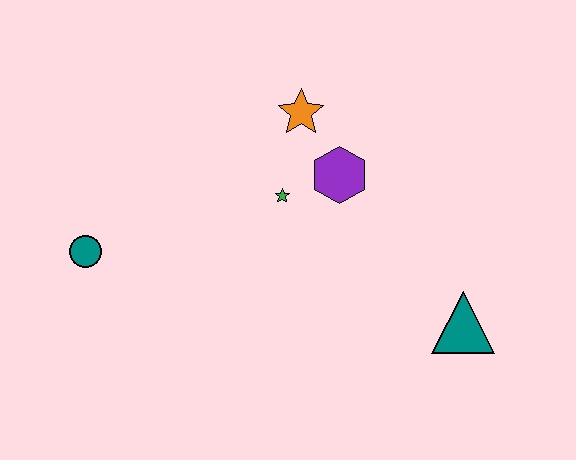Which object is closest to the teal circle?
The green star is closest to the teal circle.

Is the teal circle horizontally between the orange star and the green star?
No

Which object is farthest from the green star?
The teal triangle is farthest from the green star.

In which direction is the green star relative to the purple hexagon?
The green star is to the left of the purple hexagon.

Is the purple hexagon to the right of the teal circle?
Yes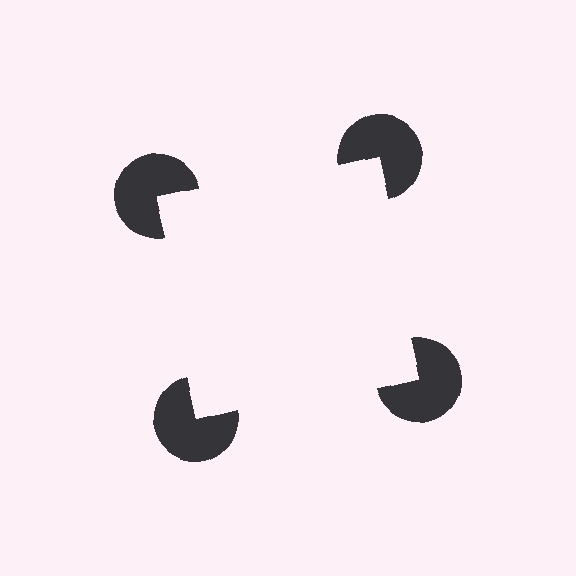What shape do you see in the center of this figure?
An illusory square — its edges are inferred from the aligned wedge cuts in the pac-man discs, not physically drawn.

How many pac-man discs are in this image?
There are 4 — one at each vertex of the illusory square.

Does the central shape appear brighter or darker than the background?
It typically appears slightly brighter than the background, even though no actual brightness change is drawn.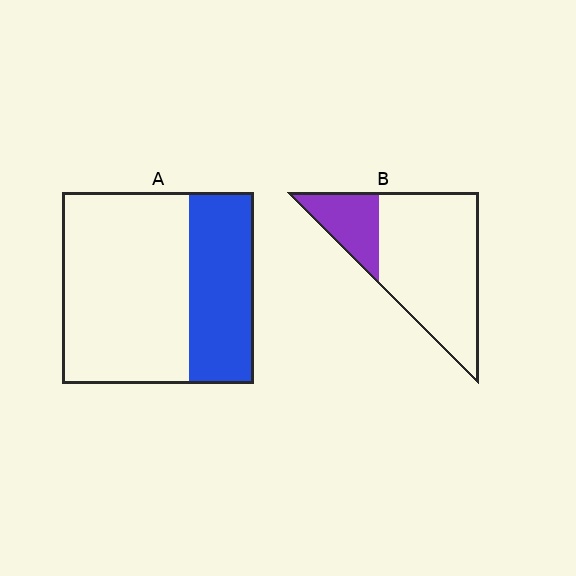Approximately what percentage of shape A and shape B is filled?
A is approximately 35% and B is approximately 25%.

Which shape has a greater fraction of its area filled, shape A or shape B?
Shape A.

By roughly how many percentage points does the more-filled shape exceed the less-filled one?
By roughly 10 percentage points (A over B).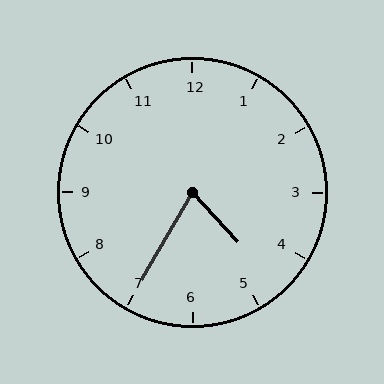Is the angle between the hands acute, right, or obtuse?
It is acute.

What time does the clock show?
4:35.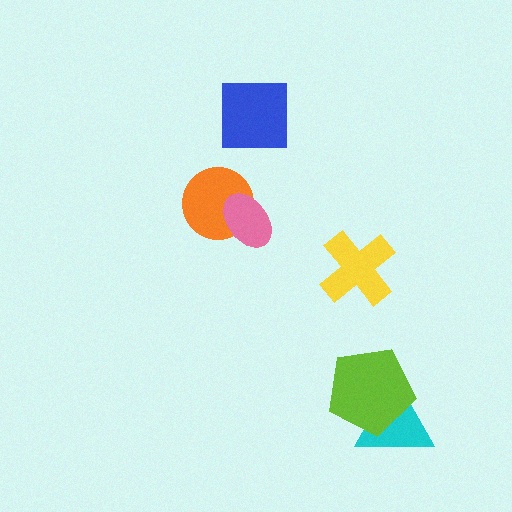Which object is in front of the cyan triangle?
The lime pentagon is in front of the cyan triangle.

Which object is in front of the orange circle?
The pink ellipse is in front of the orange circle.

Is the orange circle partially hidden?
Yes, it is partially covered by another shape.